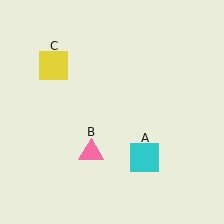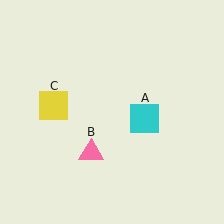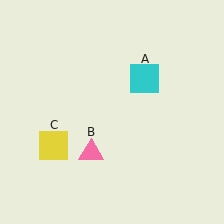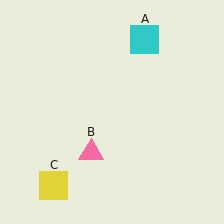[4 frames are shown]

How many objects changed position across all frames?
2 objects changed position: cyan square (object A), yellow square (object C).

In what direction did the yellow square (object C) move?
The yellow square (object C) moved down.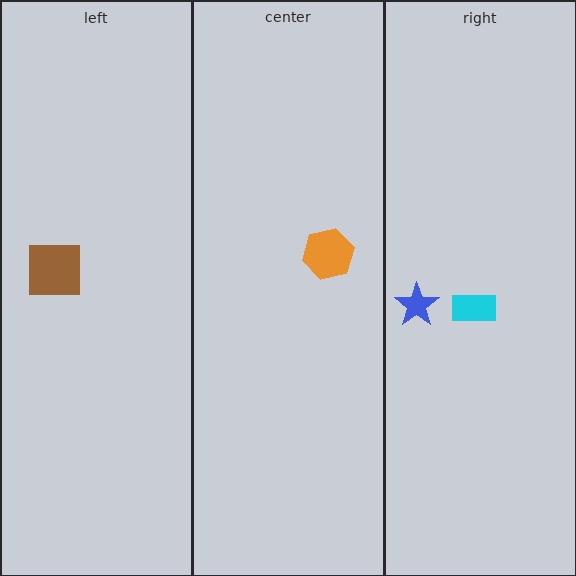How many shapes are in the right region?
2.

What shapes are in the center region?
The orange hexagon.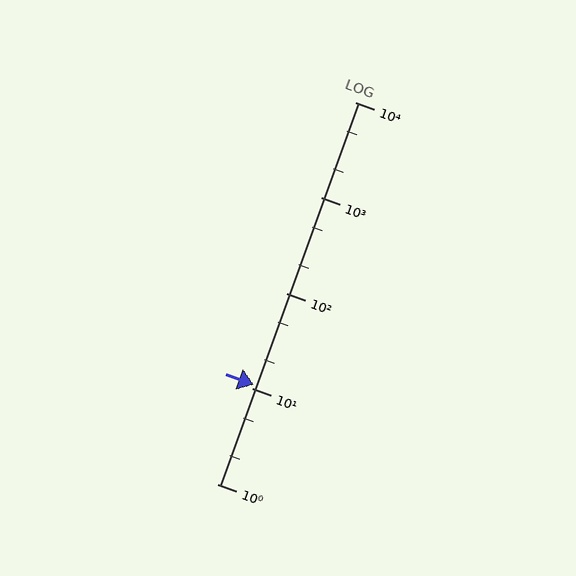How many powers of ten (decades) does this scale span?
The scale spans 4 decades, from 1 to 10000.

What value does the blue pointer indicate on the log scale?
The pointer indicates approximately 11.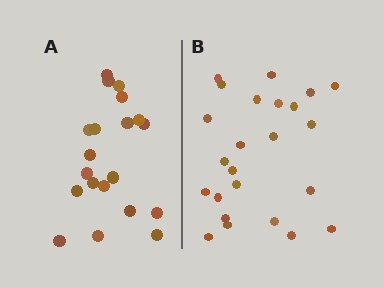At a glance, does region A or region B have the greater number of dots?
Region B (the right region) has more dots.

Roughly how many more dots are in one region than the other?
Region B has about 4 more dots than region A.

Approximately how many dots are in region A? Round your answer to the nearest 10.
About 20 dots.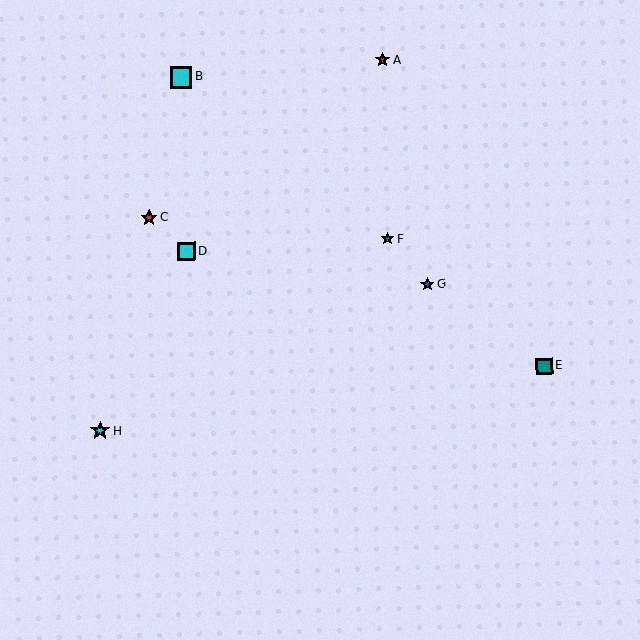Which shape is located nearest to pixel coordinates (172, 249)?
The cyan square (labeled D) at (187, 251) is nearest to that location.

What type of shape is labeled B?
Shape B is a cyan square.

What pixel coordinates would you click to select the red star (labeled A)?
Click at (382, 60) to select the red star A.